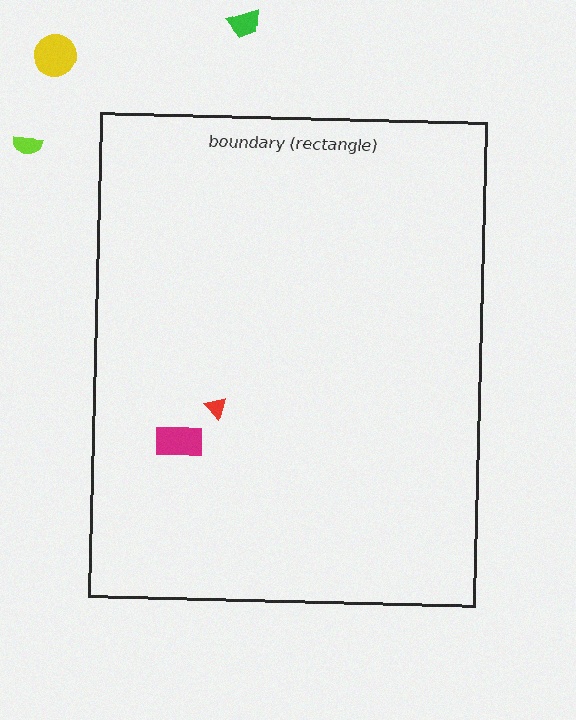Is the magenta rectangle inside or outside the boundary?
Inside.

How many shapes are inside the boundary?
2 inside, 3 outside.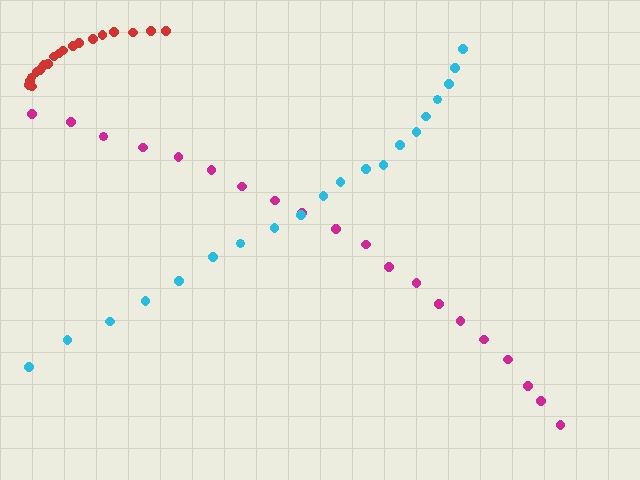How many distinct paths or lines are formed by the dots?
There are 3 distinct paths.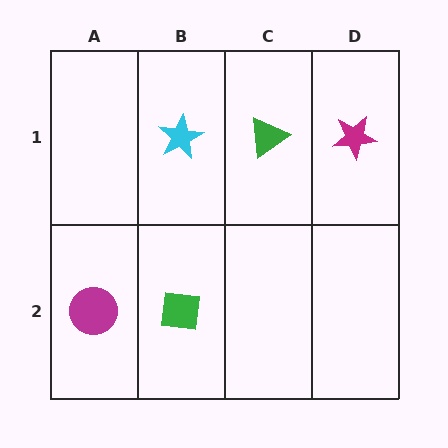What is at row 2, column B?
A green square.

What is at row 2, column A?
A magenta circle.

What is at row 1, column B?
A cyan star.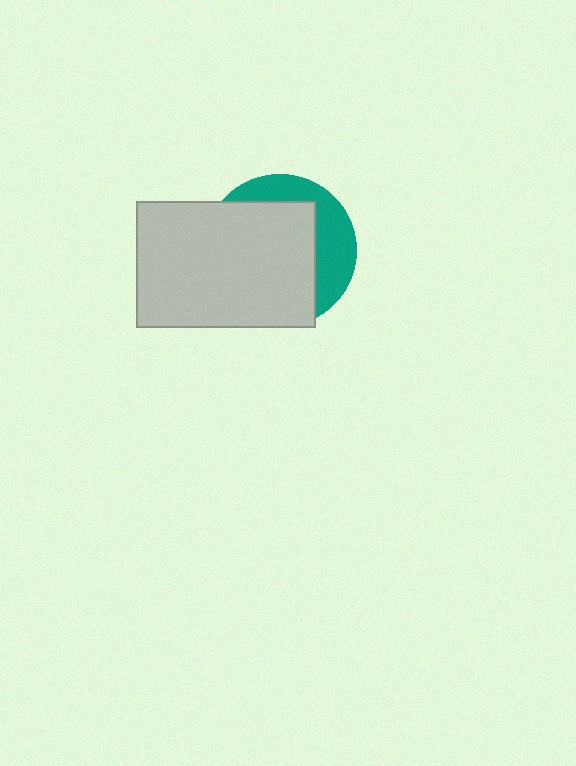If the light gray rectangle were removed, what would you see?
You would see the complete teal circle.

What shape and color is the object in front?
The object in front is a light gray rectangle.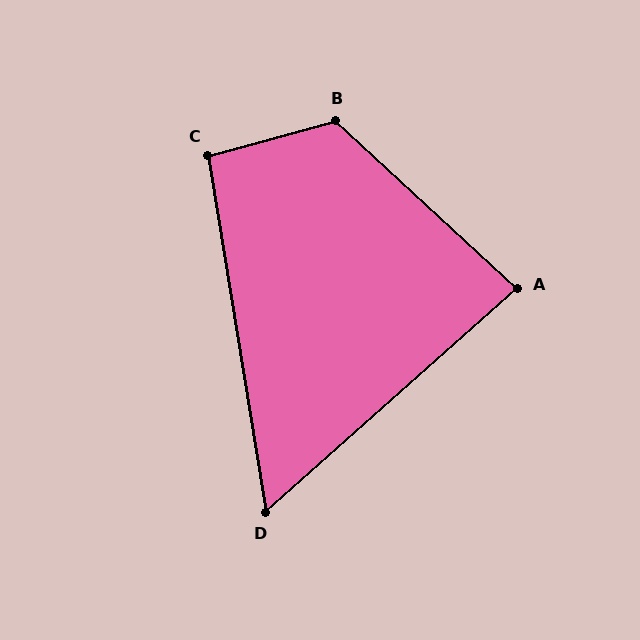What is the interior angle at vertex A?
Approximately 84 degrees (acute).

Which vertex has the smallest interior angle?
D, at approximately 58 degrees.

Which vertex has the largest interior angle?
B, at approximately 122 degrees.